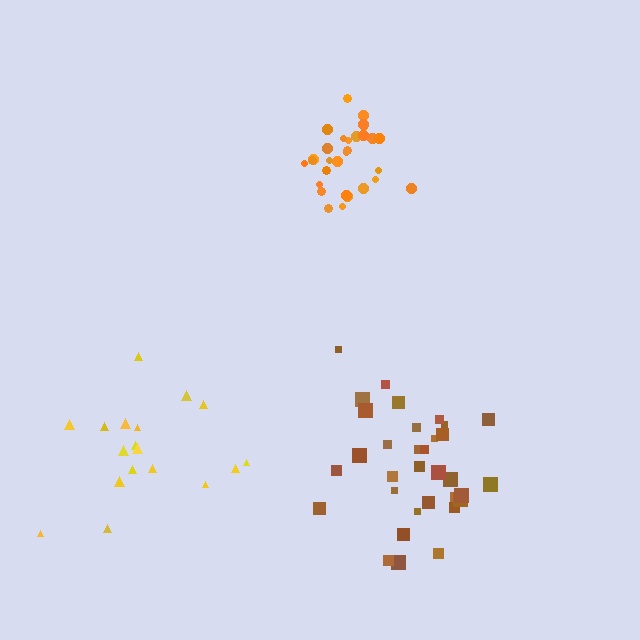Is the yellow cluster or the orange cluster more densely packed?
Orange.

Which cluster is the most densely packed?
Orange.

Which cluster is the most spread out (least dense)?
Yellow.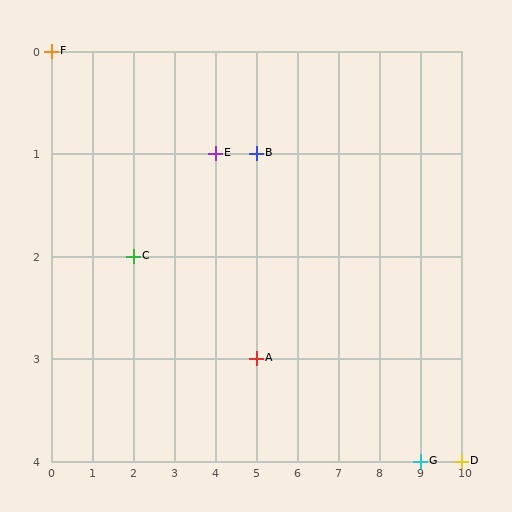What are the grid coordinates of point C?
Point C is at grid coordinates (2, 2).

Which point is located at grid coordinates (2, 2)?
Point C is at (2, 2).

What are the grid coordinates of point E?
Point E is at grid coordinates (4, 1).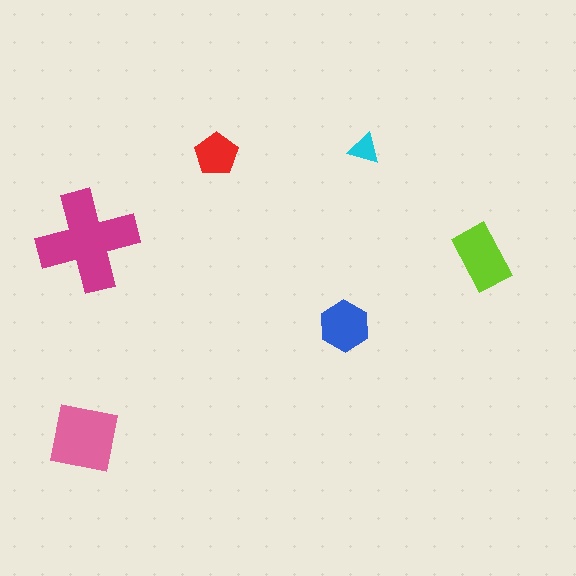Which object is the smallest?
The cyan triangle.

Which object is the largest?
The magenta cross.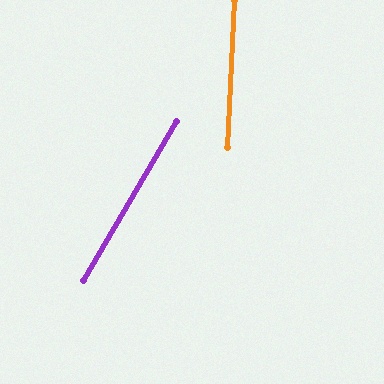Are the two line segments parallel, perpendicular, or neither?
Neither parallel nor perpendicular — they differ by about 28°.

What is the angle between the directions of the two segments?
Approximately 28 degrees.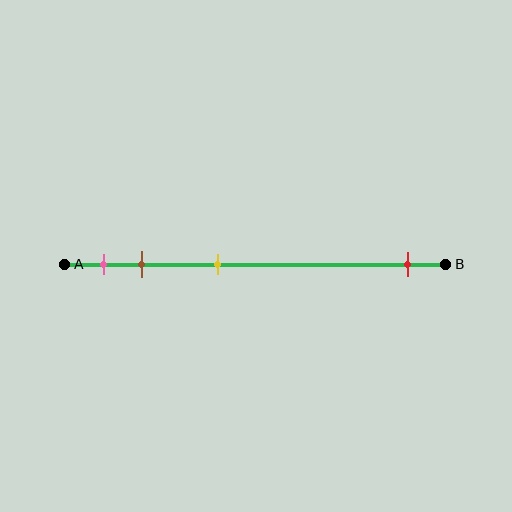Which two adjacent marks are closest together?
The pink and brown marks are the closest adjacent pair.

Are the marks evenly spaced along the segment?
No, the marks are not evenly spaced.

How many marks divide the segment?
There are 4 marks dividing the segment.